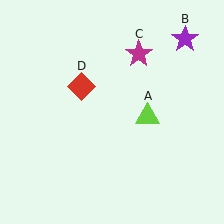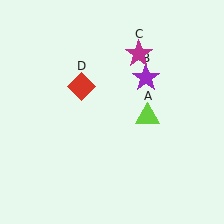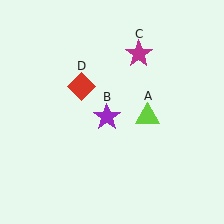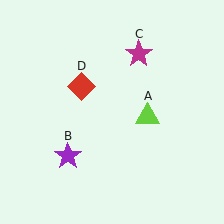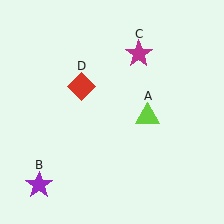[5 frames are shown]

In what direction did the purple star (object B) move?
The purple star (object B) moved down and to the left.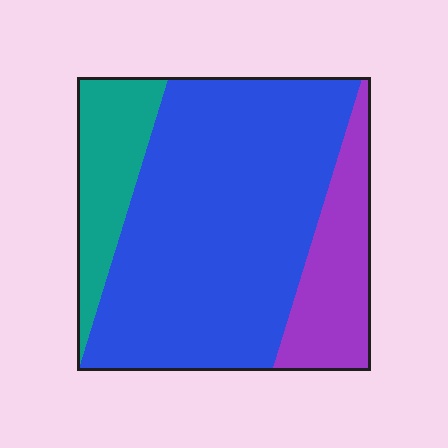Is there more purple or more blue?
Blue.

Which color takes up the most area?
Blue, at roughly 65%.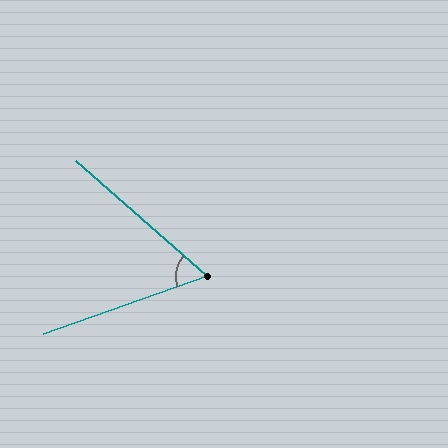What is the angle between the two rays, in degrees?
Approximately 61 degrees.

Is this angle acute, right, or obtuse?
It is acute.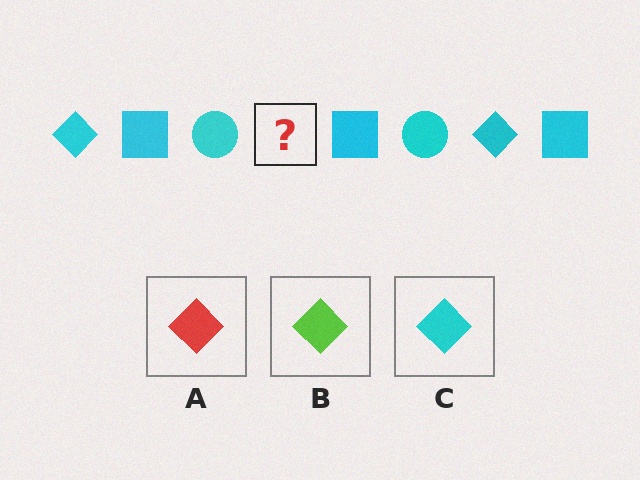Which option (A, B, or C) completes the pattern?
C.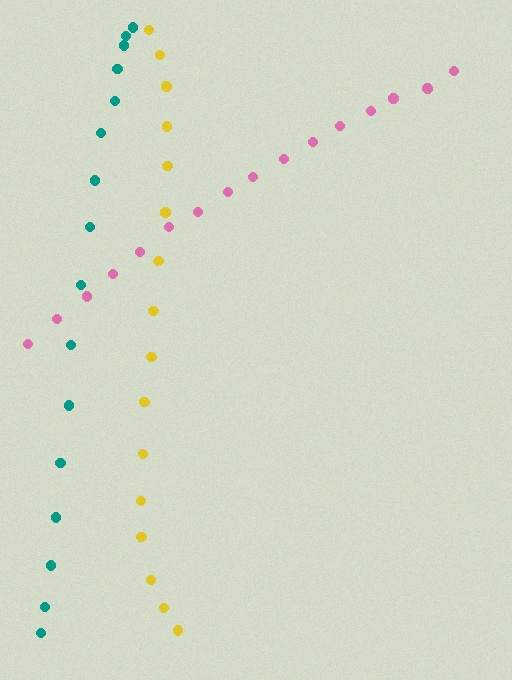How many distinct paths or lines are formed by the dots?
There are 3 distinct paths.